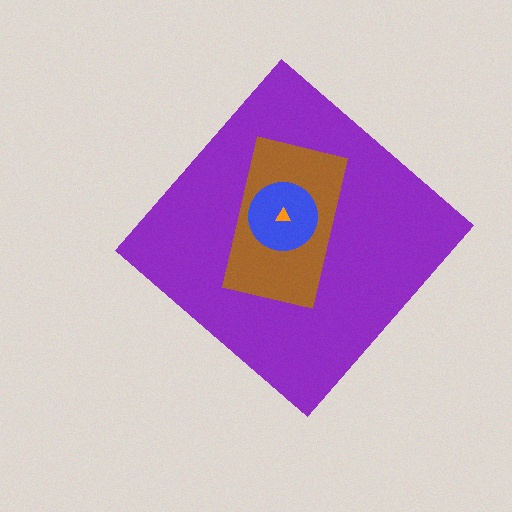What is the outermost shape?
The purple diamond.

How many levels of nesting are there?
4.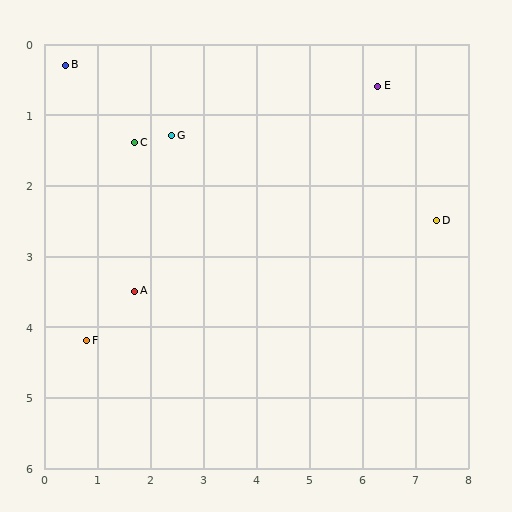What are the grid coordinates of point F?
Point F is at approximately (0.8, 4.2).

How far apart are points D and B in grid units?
Points D and B are about 7.3 grid units apart.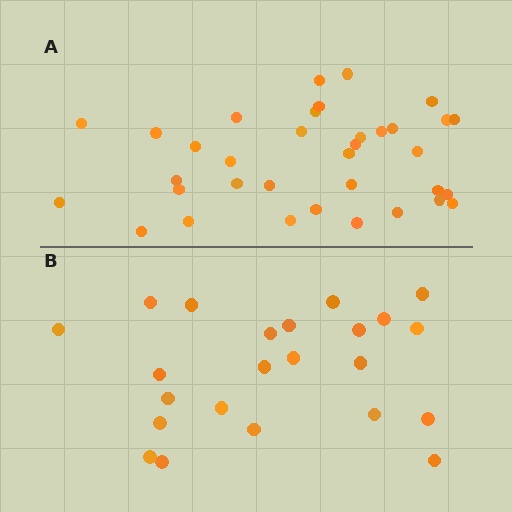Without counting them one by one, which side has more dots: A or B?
Region A (the top region) has more dots.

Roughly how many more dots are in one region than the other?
Region A has roughly 12 or so more dots than region B.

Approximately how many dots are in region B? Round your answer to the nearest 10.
About 20 dots. (The exact count is 23, which rounds to 20.)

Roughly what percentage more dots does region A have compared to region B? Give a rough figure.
About 50% more.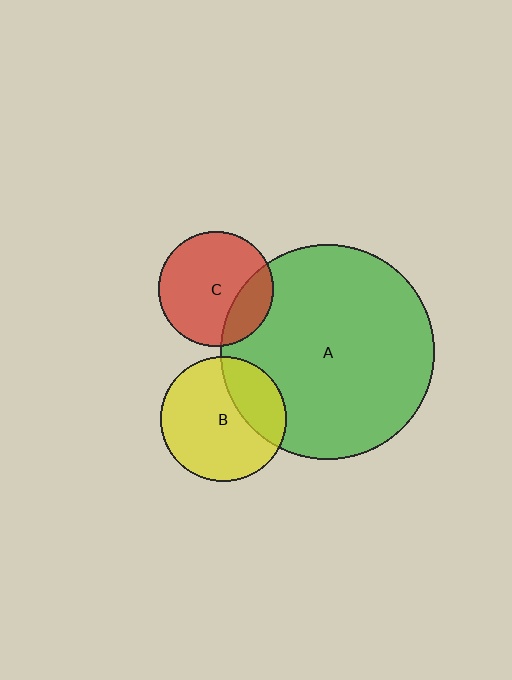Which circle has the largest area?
Circle A (green).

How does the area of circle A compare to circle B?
Approximately 2.9 times.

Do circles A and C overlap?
Yes.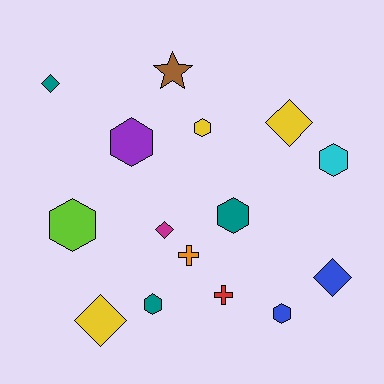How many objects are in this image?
There are 15 objects.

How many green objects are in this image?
There are no green objects.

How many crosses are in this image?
There are 2 crosses.